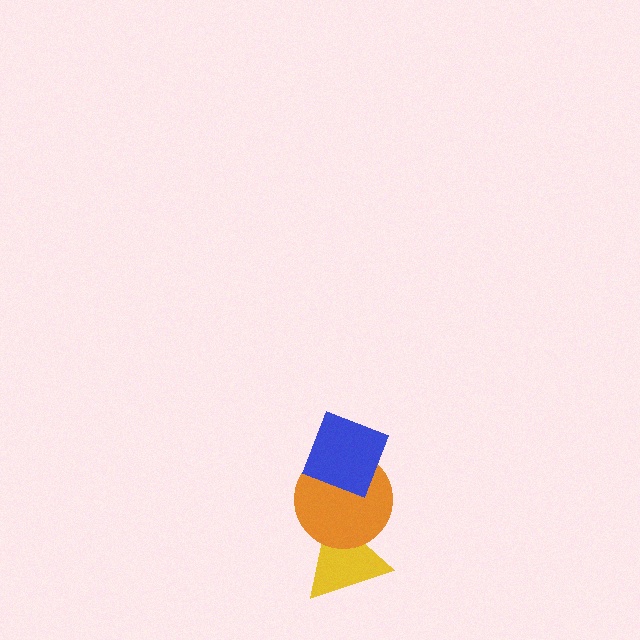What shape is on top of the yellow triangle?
The orange circle is on top of the yellow triangle.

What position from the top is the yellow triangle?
The yellow triangle is 3rd from the top.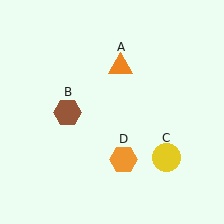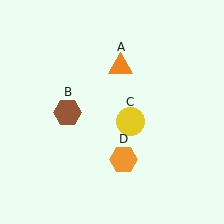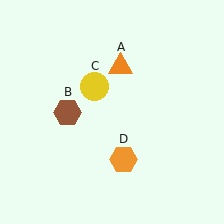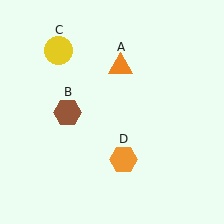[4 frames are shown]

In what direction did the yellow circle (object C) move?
The yellow circle (object C) moved up and to the left.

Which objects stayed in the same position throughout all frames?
Orange triangle (object A) and brown hexagon (object B) and orange hexagon (object D) remained stationary.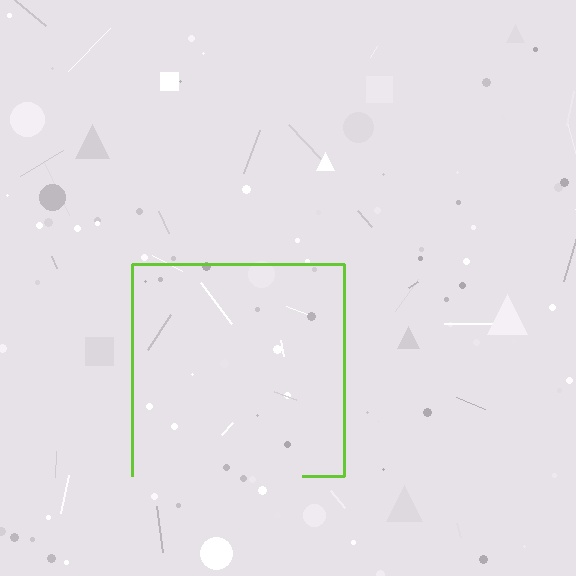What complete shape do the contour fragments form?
The contour fragments form a square.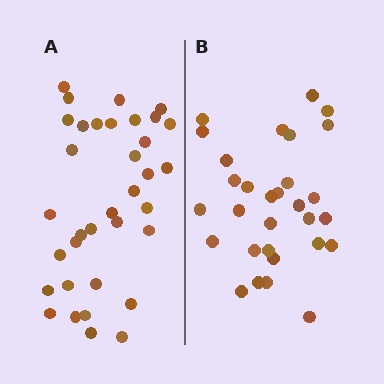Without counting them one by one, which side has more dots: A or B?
Region A (the left region) has more dots.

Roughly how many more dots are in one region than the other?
Region A has about 5 more dots than region B.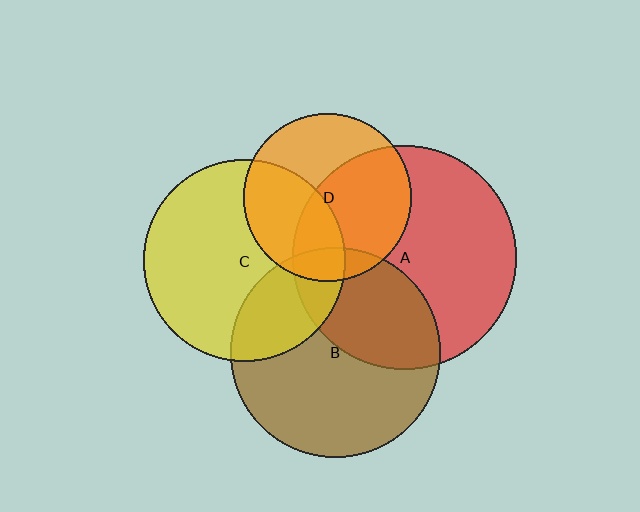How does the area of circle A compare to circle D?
Approximately 1.8 times.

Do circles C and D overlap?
Yes.